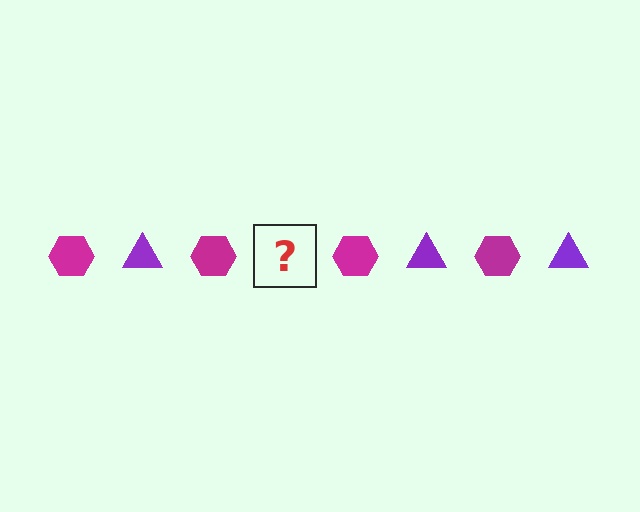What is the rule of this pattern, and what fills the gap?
The rule is that the pattern alternates between magenta hexagon and purple triangle. The gap should be filled with a purple triangle.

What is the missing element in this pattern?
The missing element is a purple triangle.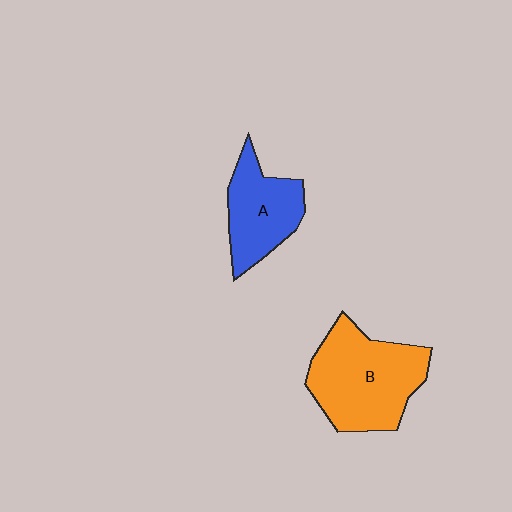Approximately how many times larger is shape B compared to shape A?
Approximately 1.5 times.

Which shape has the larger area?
Shape B (orange).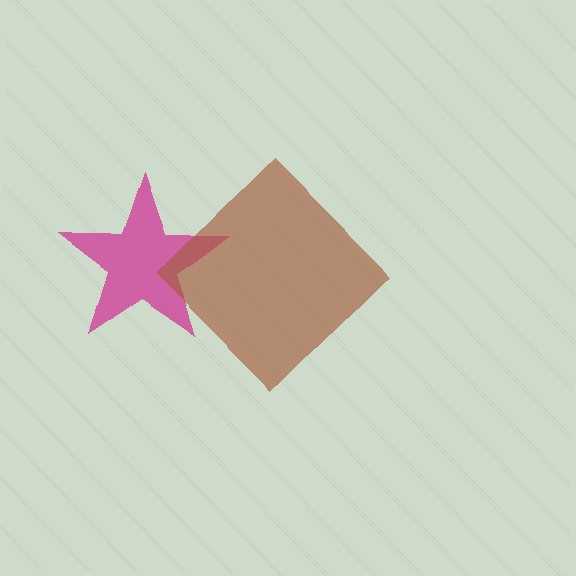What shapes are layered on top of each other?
The layered shapes are: a magenta star, a brown diamond.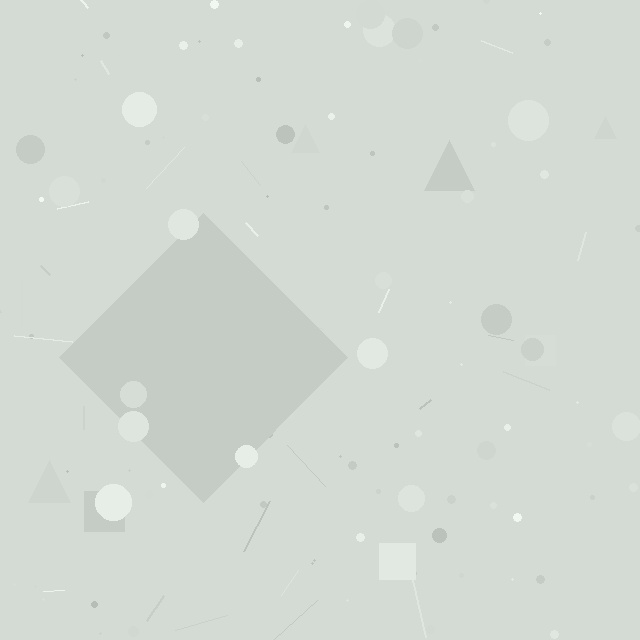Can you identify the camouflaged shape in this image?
The camouflaged shape is a diamond.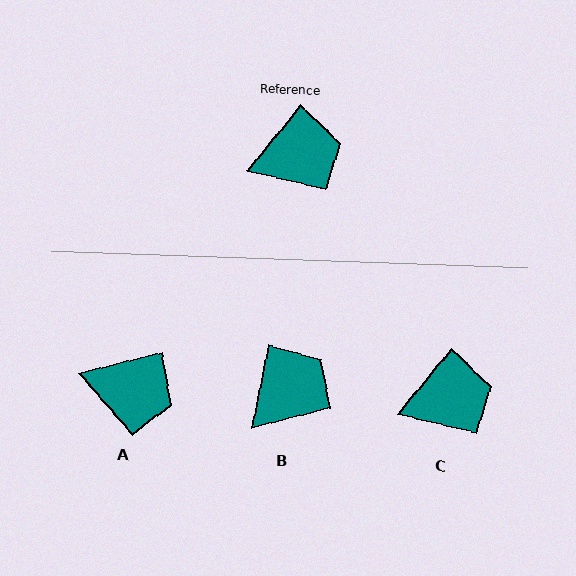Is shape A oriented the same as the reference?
No, it is off by about 36 degrees.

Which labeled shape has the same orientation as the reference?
C.